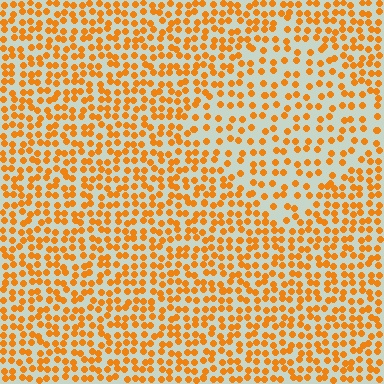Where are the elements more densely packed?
The elements are more densely packed outside the diamond boundary.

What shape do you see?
I see a diamond.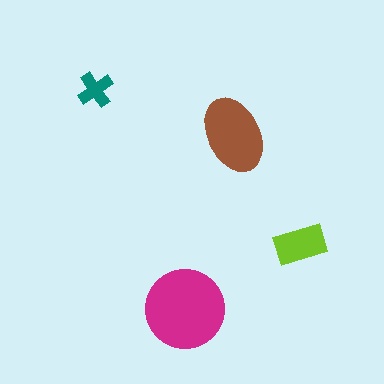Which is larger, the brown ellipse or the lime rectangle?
The brown ellipse.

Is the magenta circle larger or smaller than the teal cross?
Larger.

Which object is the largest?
The magenta circle.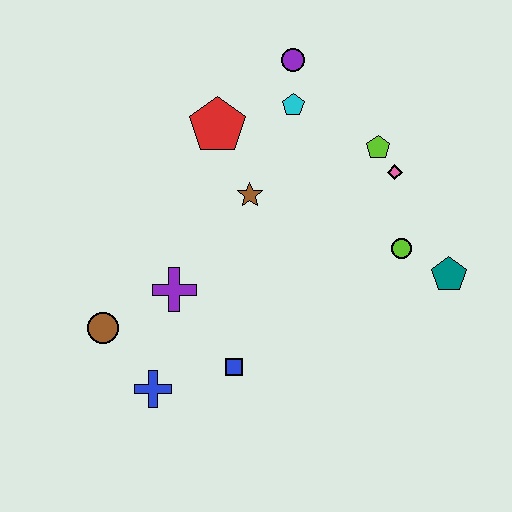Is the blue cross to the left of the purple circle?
Yes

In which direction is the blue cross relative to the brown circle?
The blue cross is below the brown circle.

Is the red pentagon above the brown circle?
Yes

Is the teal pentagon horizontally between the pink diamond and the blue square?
No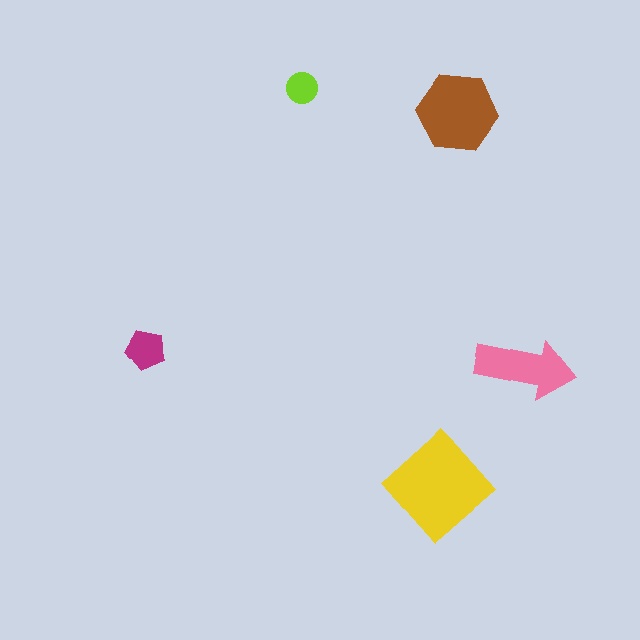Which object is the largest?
The yellow diamond.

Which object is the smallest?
The lime circle.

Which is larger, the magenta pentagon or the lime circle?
The magenta pentagon.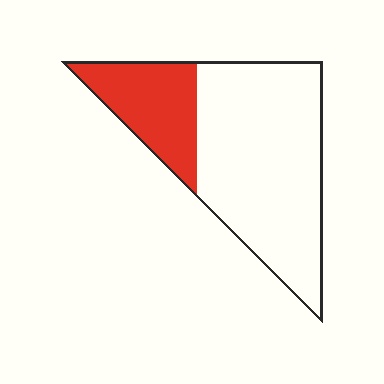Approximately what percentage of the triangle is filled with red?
Approximately 25%.